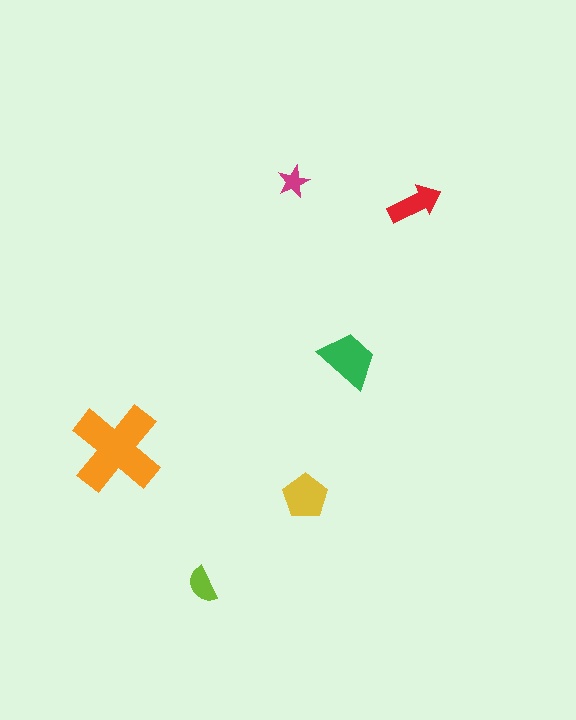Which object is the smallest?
The magenta star.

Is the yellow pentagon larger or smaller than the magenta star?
Larger.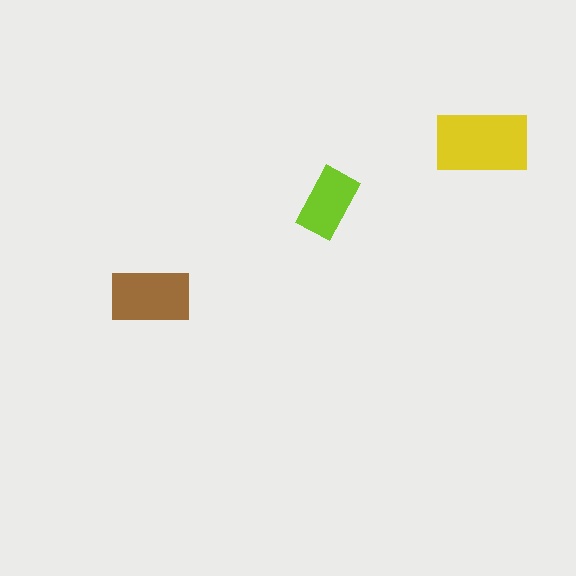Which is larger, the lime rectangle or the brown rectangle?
The brown one.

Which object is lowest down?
The brown rectangle is bottommost.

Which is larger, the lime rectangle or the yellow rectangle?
The yellow one.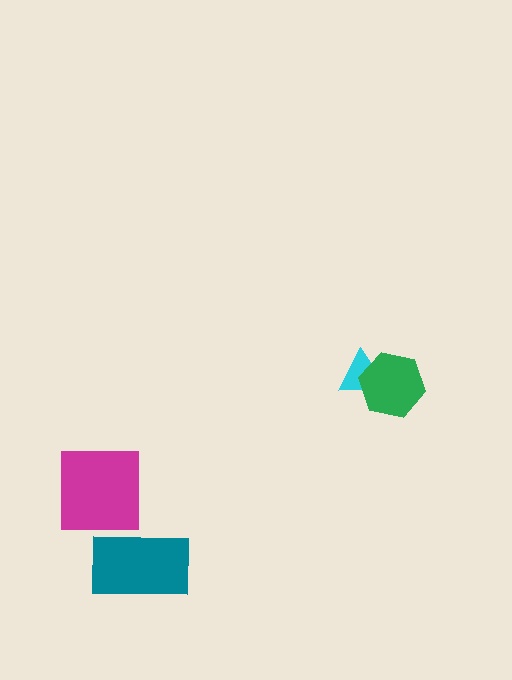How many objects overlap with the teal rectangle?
0 objects overlap with the teal rectangle.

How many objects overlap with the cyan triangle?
1 object overlaps with the cyan triangle.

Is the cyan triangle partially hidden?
Yes, it is partially covered by another shape.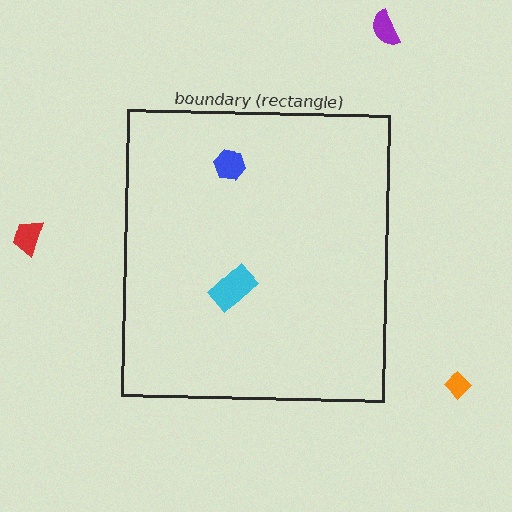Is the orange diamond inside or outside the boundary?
Outside.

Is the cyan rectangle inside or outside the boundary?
Inside.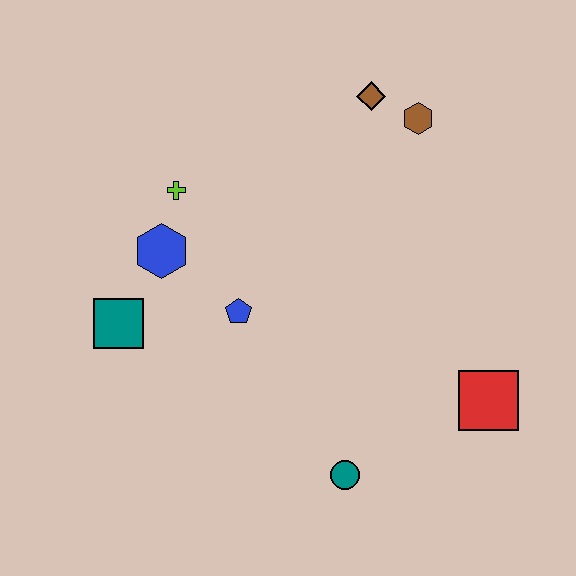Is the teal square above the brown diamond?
No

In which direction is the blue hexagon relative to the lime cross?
The blue hexagon is below the lime cross.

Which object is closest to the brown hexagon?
The brown diamond is closest to the brown hexagon.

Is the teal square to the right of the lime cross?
No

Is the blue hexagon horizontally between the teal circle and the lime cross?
No